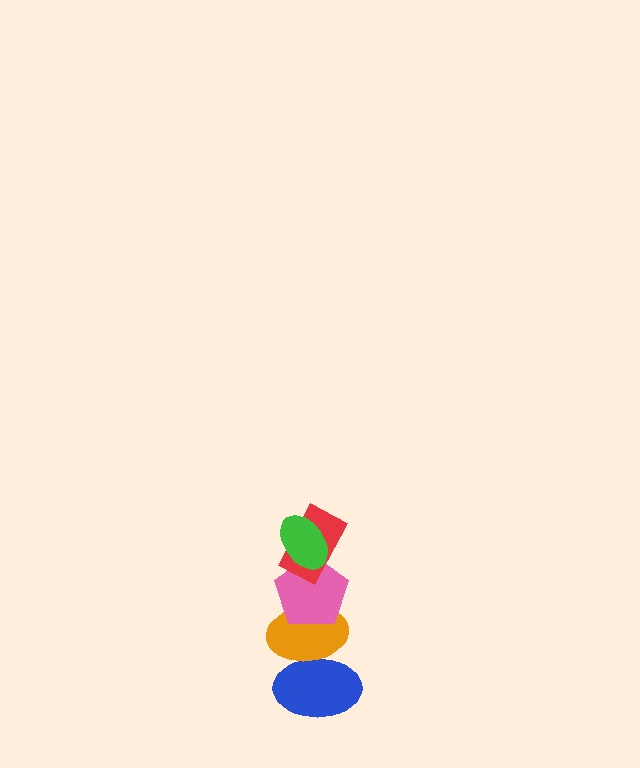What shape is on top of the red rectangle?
The green ellipse is on top of the red rectangle.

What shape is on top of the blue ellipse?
The orange ellipse is on top of the blue ellipse.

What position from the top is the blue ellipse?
The blue ellipse is 5th from the top.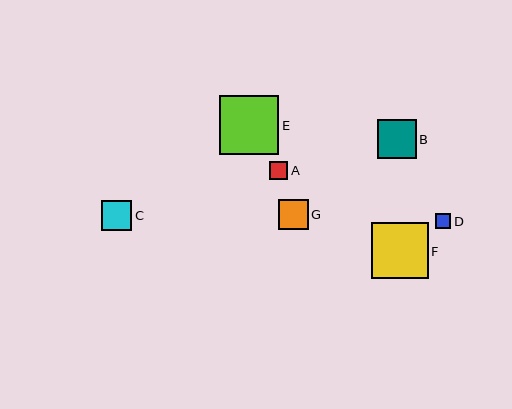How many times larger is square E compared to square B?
Square E is approximately 1.5 times the size of square B.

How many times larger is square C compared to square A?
Square C is approximately 1.7 times the size of square A.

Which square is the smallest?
Square D is the smallest with a size of approximately 15 pixels.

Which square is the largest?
Square E is the largest with a size of approximately 59 pixels.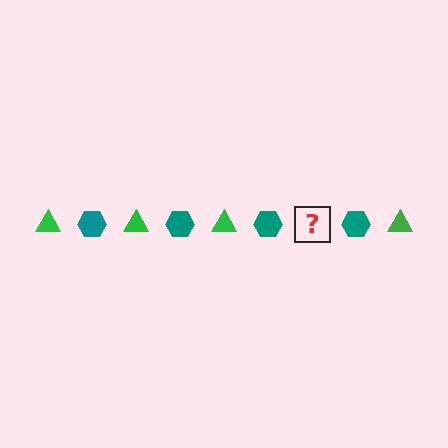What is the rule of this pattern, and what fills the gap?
The rule is that the pattern alternates between green triangle and teal hexagon. The gap should be filled with a green triangle.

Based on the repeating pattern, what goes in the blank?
The blank should be a green triangle.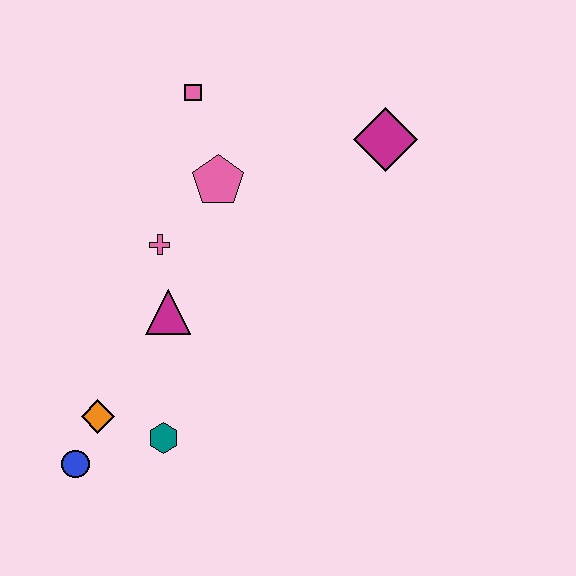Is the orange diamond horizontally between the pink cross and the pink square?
No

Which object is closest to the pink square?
The pink pentagon is closest to the pink square.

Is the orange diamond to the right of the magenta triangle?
No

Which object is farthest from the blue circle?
The magenta diamond is farthest from the blue circle.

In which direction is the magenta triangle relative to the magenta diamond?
The magenta triangle is to the left of the magenta diamond.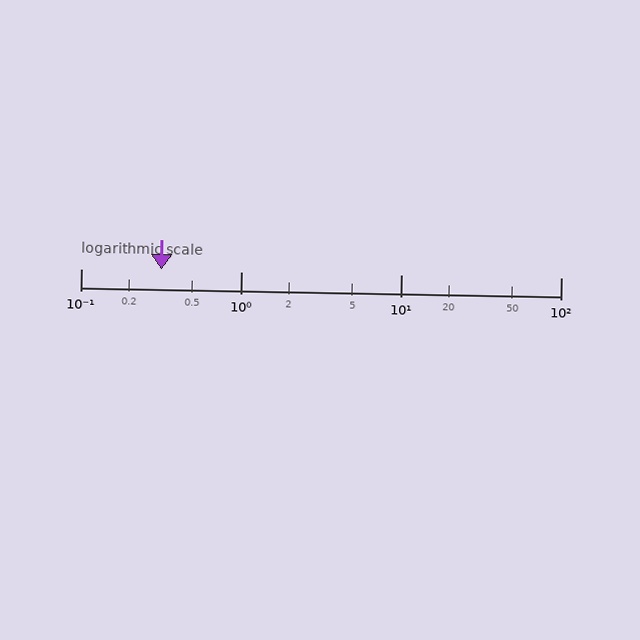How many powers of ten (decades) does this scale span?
The scale spans 3 decades, from 0.1 to 100.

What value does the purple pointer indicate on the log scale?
The pointer indicates approximately 0.32.